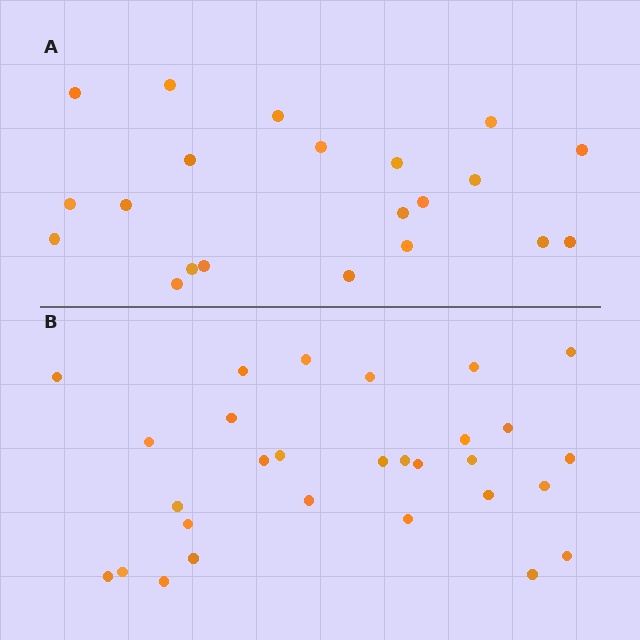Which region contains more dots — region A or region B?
Region B (the bottom region) has more dots.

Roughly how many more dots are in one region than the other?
Region B has roughly 8 or so more dots than region A.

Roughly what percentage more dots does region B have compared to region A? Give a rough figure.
About 40% more.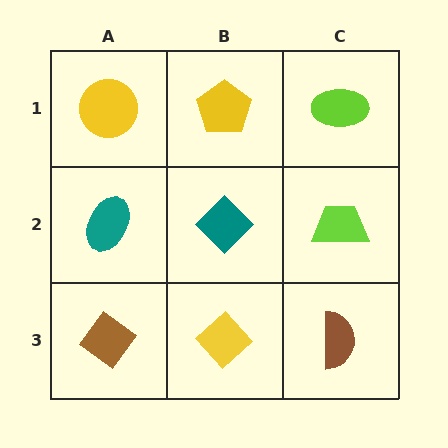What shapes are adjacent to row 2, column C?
A lime ellipse (row 1, column C), a brown semicircle (row 3, column C), a teal diamond (row 2, column B).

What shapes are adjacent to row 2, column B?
A yellow pentagon (row 1, column B), a yellow diamond (row 3, column B), a teal ellipse (row 2, column A), a lime trapezoid (row 2, column C).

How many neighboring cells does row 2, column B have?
4.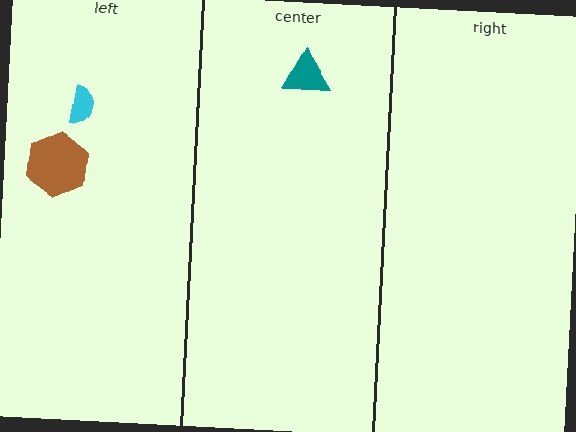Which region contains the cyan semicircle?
The left region.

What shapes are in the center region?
The teal triangle.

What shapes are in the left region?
The cyan semicircle, the brown hexagon.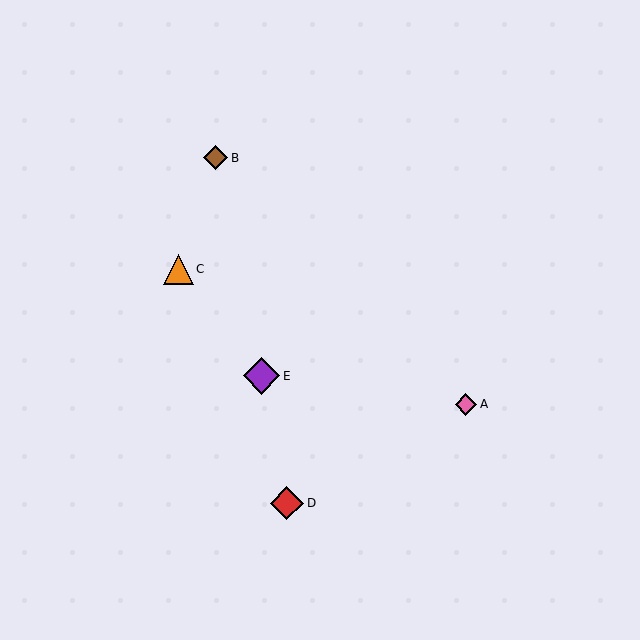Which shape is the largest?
The purple diamond (labeled E) is the largest.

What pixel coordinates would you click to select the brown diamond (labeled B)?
Click at (216, 158) to select the brown diamond B.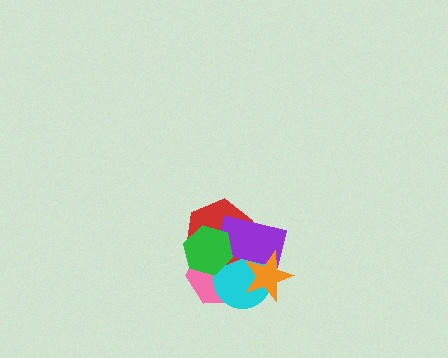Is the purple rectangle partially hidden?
Yes, it is partially covered by another shape.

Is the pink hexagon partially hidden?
Yes, it is partially covered by another shape.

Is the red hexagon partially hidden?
Yes, it is partially covered by another shape.